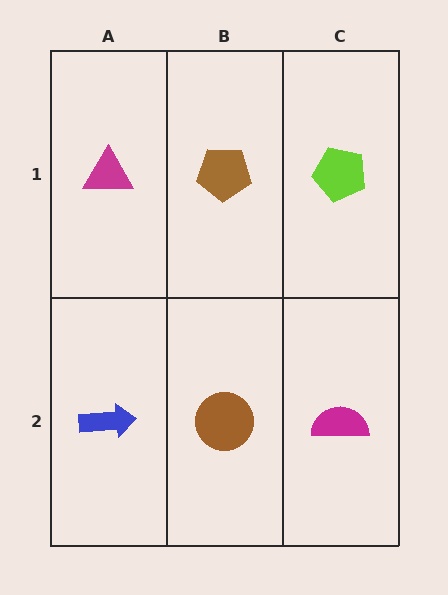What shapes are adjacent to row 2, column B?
A brown pentagon (row 1, column B), a blue arrow (row 2, column A), a magenta semicircle (row 2, column C).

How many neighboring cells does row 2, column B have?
3.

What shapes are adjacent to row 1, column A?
A blue arrow (row 2, column A), a brown pentagon (row 1, column B).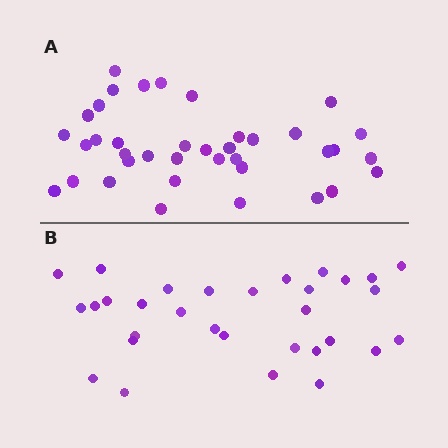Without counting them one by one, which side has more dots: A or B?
Region A (the top region) has more dots.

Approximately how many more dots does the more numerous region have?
Region A has roughly 8 or so more dots than region B.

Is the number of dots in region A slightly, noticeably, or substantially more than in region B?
Region A has only slightly more — the two regions are fairly close. The ratio is roughly 1.2 to 1.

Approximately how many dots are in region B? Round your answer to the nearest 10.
About 30 dots. (The exact count is 31, which rounds to 30.)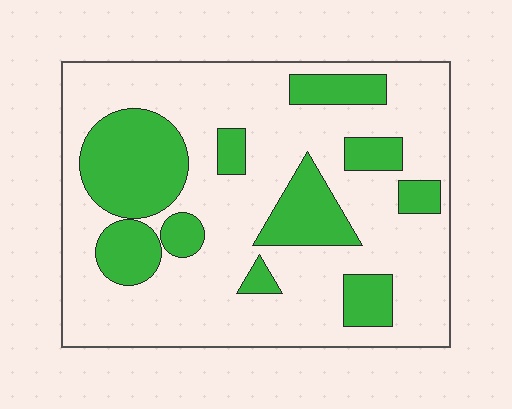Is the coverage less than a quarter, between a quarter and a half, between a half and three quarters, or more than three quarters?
Between a quarter and a half.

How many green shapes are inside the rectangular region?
10.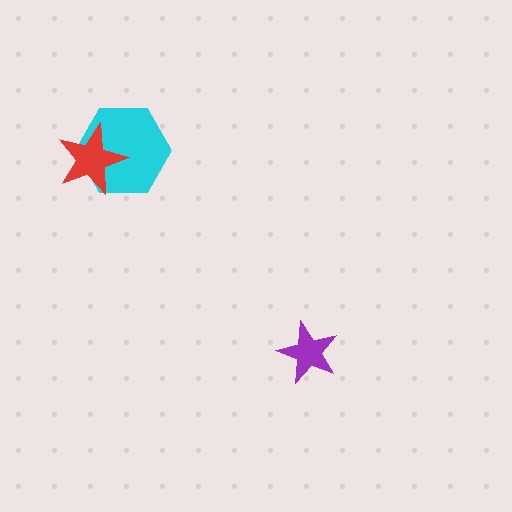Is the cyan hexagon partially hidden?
Yes, it is partially covered by another shape.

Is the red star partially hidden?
No, no other shape covers it.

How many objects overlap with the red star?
1 object overlaps with the red star.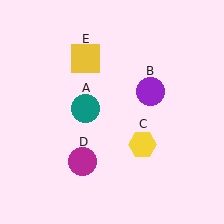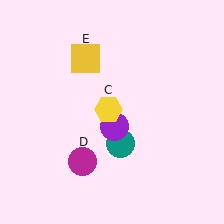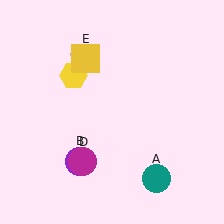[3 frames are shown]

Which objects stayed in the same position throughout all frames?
Magenta circle (object D) and yellow square (object E) remained stationary.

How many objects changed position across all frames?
3 objects changed position: teal circle (object A), purple circle (object B), yellow hexagon (object C).